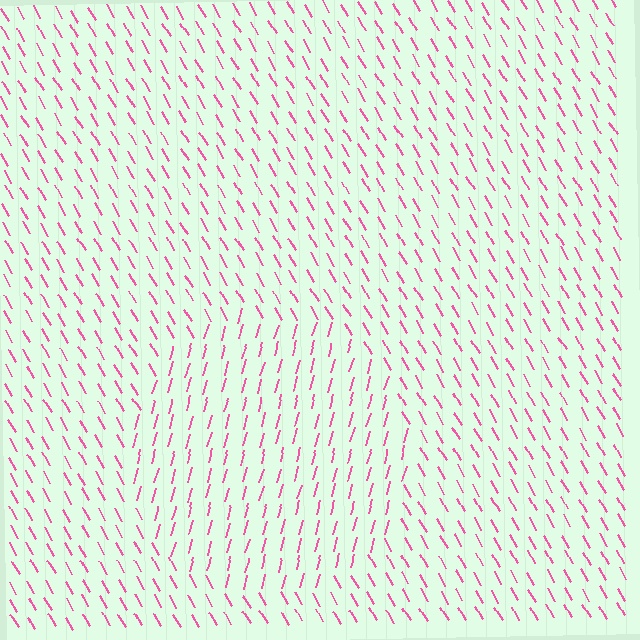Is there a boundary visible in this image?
Yes, there is a texture boundary formed by a change in line orientation.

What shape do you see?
I see a circle.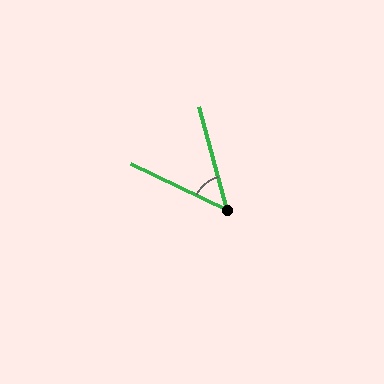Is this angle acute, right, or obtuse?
It is acute.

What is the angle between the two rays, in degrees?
Approximately 49 degrees.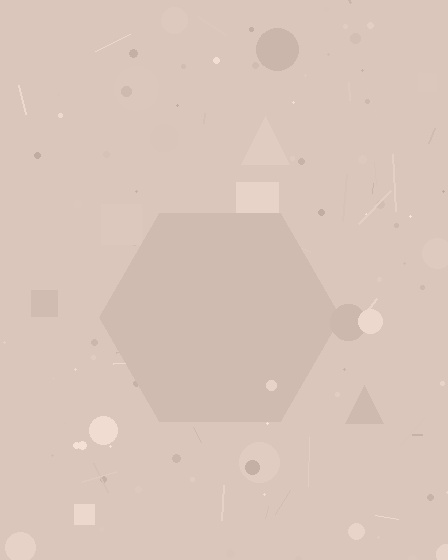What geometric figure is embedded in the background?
A hexagon is embedded in the background.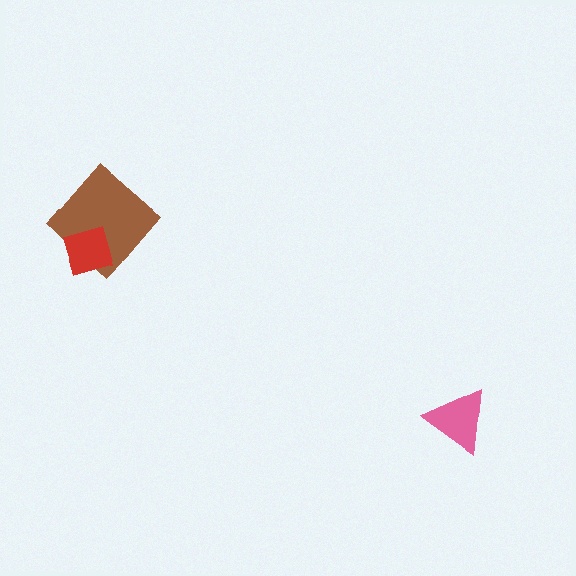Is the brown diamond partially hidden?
Yes, it is partially covered by another shape.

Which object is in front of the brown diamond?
The red diamond is in front of the brown diamond.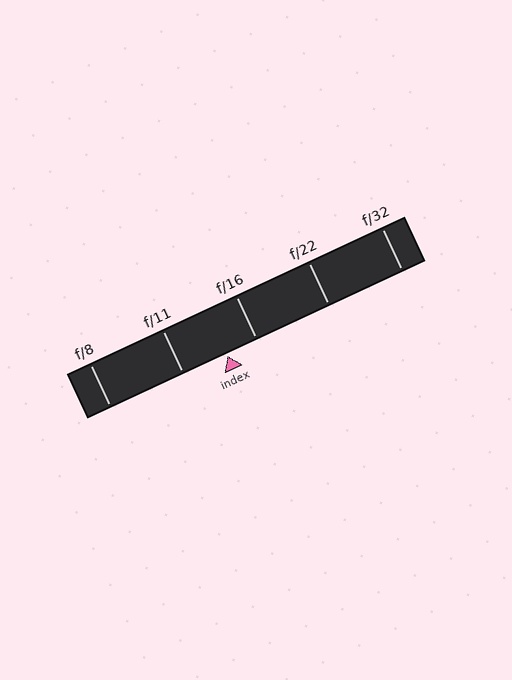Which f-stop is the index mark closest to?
The index mark is closest to f/16.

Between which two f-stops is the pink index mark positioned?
The index mark is between f/11 and f/16.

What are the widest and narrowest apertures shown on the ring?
The widest aperture shown is f/8 and the narrowest is f/32.